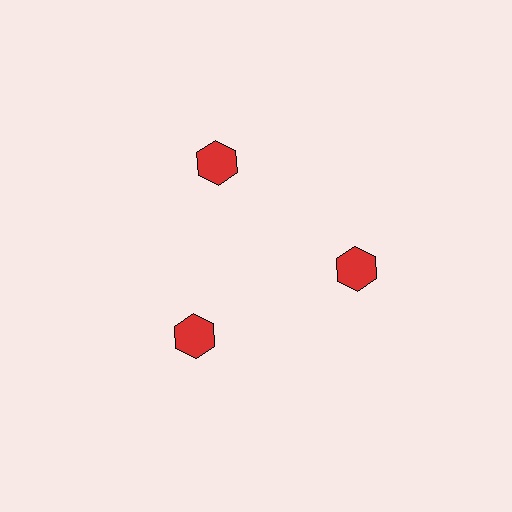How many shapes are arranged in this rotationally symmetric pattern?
There are 3 shapes, arranged in 3 groups of 1.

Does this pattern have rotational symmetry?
Yes, this pattern has 3-fold rotational symmetry. It looks the same after rotating 120 degrees around the center.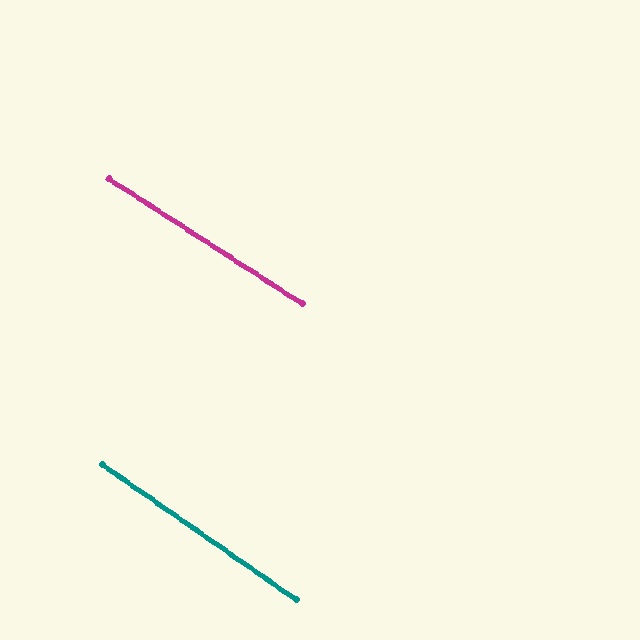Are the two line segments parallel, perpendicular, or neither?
Parallel — their directions differ by only 1.9°.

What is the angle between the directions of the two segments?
Approximately 2 degrees.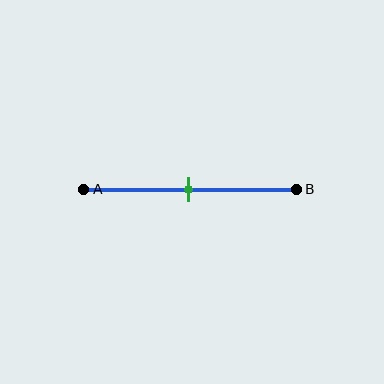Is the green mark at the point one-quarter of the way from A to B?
No, the mark is at about 50% from A, not at the 25% one-quarter point.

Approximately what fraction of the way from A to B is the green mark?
The green mark is approximately 50% of the way from A to B.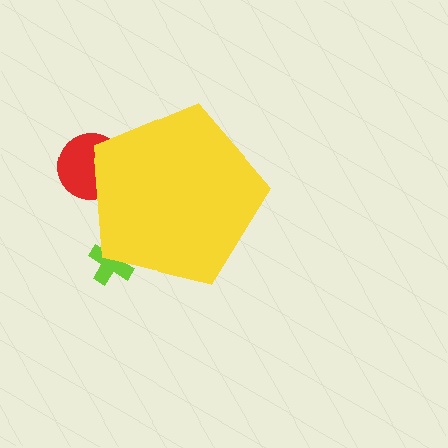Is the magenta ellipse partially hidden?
Yes, the magenta ellipse is partially hidden behind the yellow pentagon.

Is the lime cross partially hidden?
Yes, the lime cross is partially hidden behind the yellow pentagon.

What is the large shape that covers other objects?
A yellow pentagon.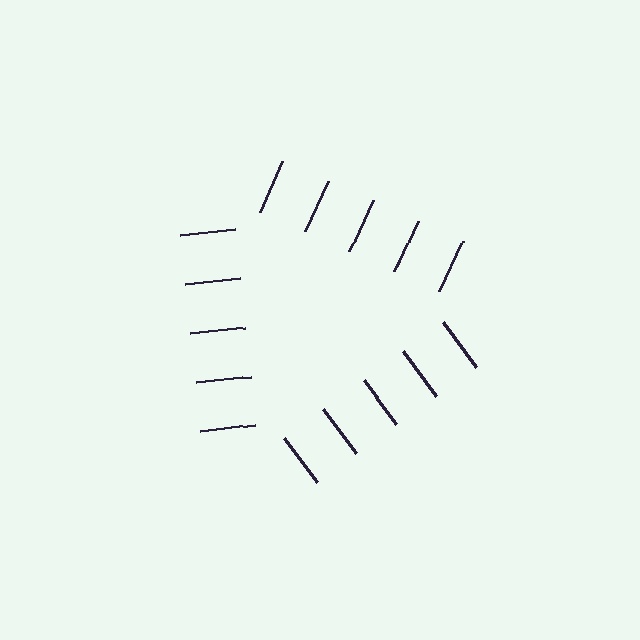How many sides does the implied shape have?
3 sides — the line-ends trace a triangle.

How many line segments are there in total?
15 — 5 along each of the 3 edges.